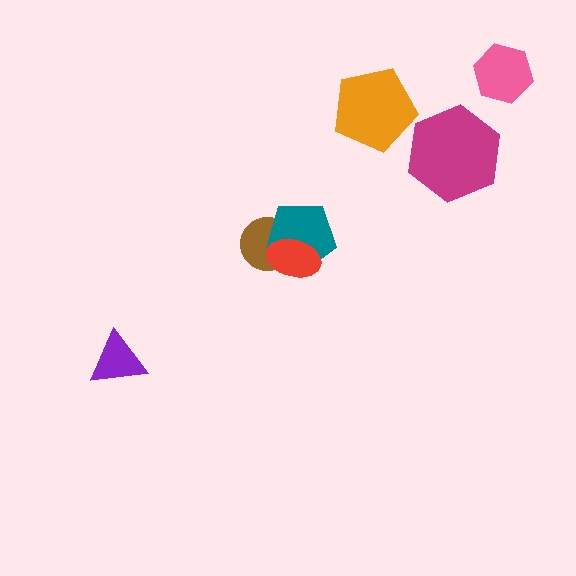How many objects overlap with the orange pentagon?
0 objects overlap with the orange pentagon.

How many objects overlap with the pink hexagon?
0 objects overlap with the pink hexagon.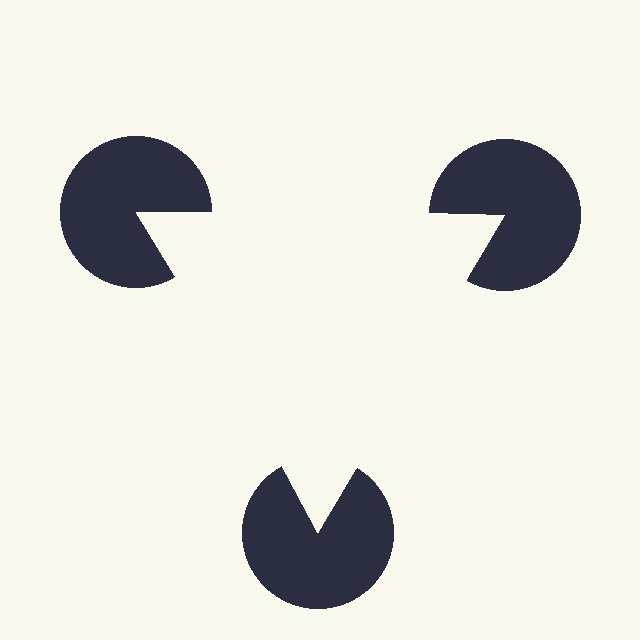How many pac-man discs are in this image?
There are 3 — one at each vertex of the illusory triangle.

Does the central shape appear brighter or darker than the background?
It typically appears slightly brighter than the background, even though no actual brightness change is drawn.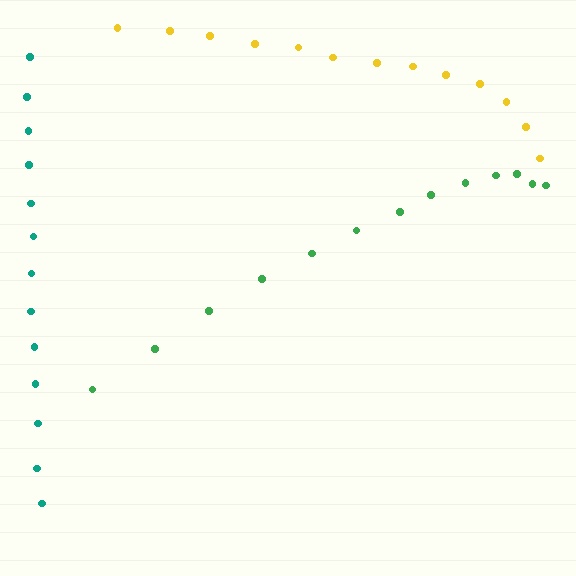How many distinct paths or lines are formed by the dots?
There are 3 distinct paths.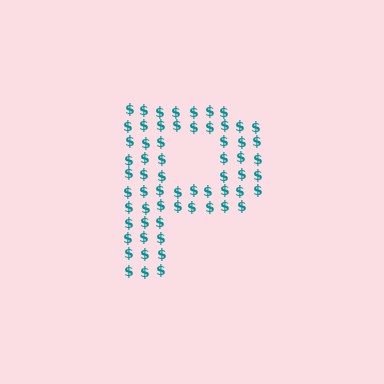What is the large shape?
The large shape is the letter P.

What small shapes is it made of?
It is made of small dollar signs.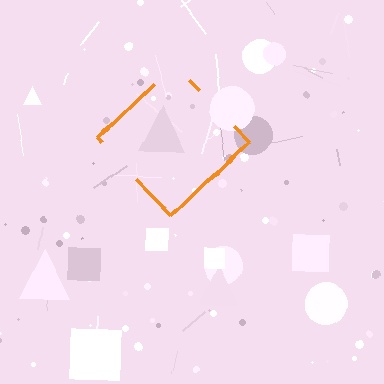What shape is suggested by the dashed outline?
The dashed outline suggests a diamond.